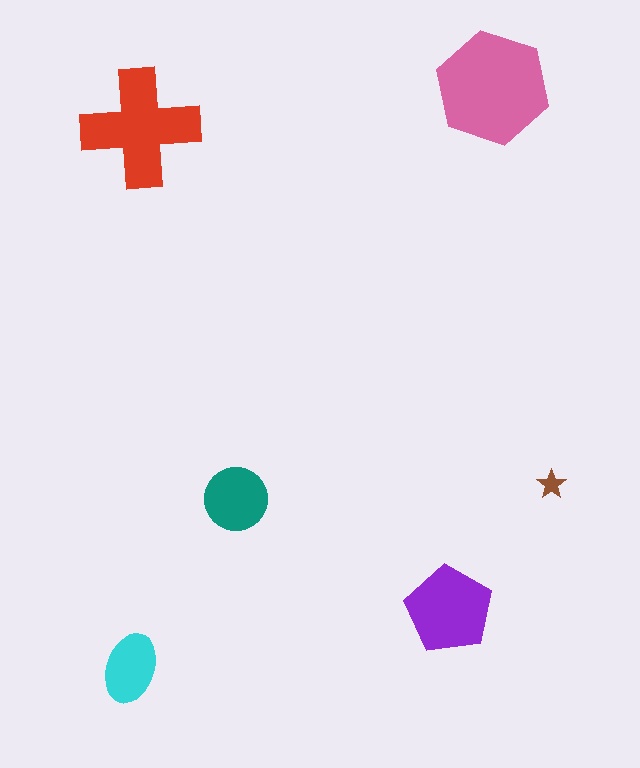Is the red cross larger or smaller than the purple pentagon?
Larger.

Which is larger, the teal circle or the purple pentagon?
The purple pentagon.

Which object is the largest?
The pink hexagon.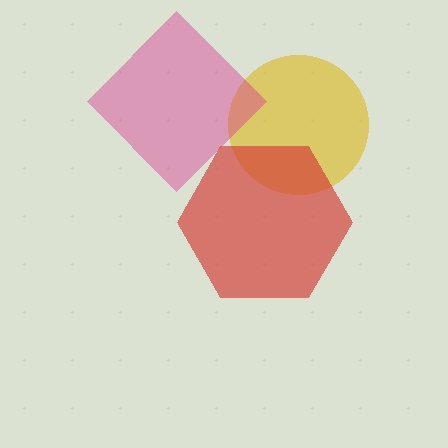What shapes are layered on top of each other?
The layered shapes are: a yellow circle, a magenta diamond, a red hexagon.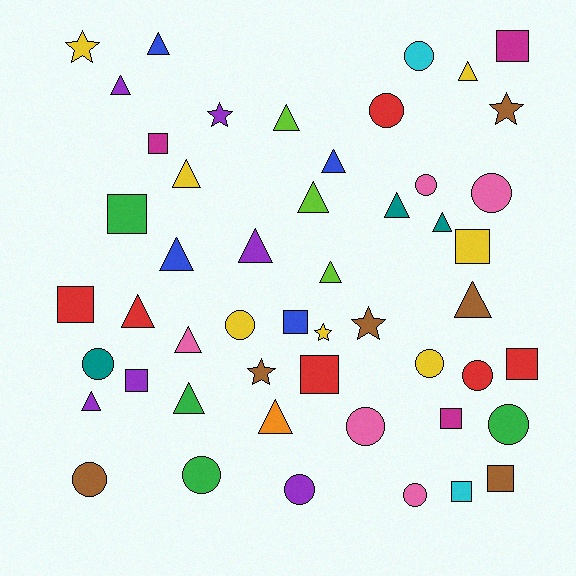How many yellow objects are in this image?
There are 7 yellow objects.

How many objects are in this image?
There are 50 objects.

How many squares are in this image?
There are 12 squares.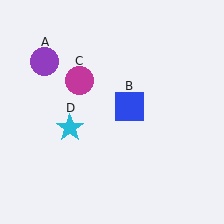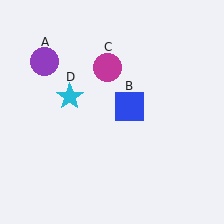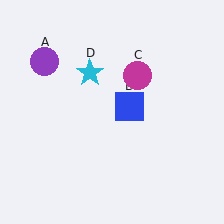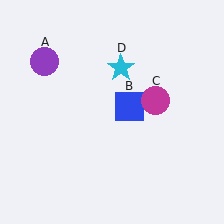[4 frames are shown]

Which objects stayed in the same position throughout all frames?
Purple circle (object A) and blue square (object B) remained stationary.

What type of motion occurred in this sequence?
The magenta circle (object C), cyan star (object D) rotated clockwise around the center of the scene.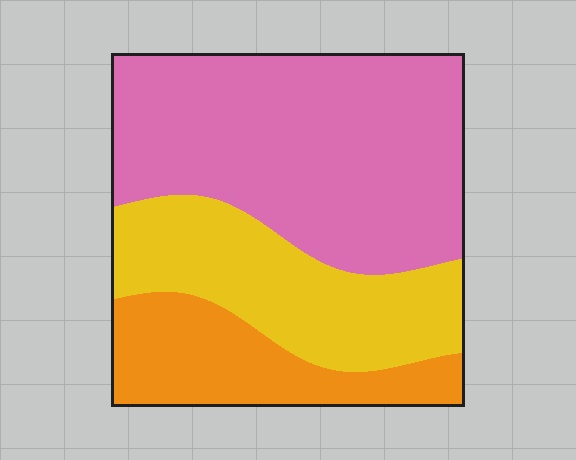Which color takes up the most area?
Pink, at roughly 50%.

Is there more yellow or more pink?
Pink.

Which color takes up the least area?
Orange, at roughly 20%.